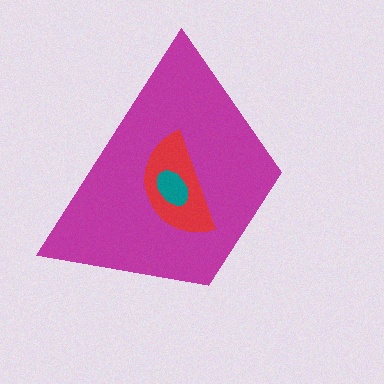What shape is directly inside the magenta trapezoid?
The red semicircle.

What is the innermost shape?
The teal ellipse.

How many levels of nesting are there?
3.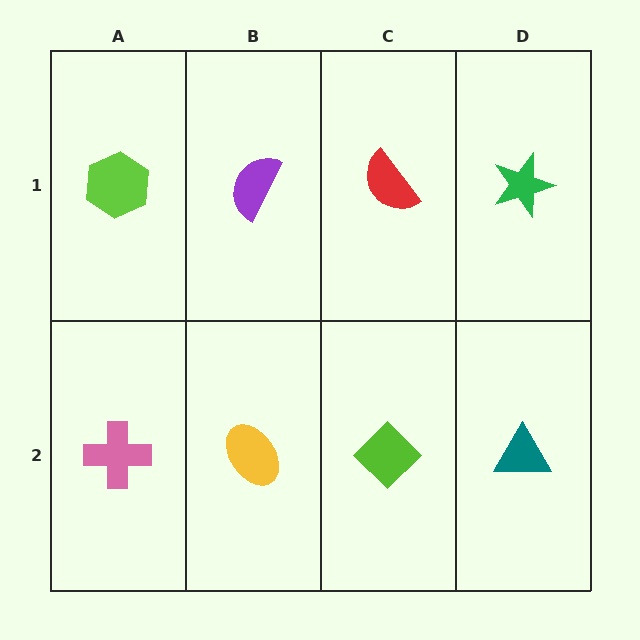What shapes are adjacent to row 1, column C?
A lime diamond (row 2, column C), a purple semicircle (row 1, column B), a green star (row 1, column D).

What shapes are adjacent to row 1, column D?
A teal triangle (row 2, column D), a red semicircle (row 1, column C).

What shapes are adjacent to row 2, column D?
A green star (row 1, column D), a lime diamond (row 2, column C).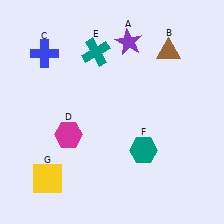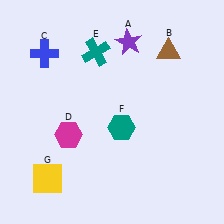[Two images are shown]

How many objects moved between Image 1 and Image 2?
1 object moved between the two images.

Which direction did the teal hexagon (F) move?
The teal hexagon (F) moved up.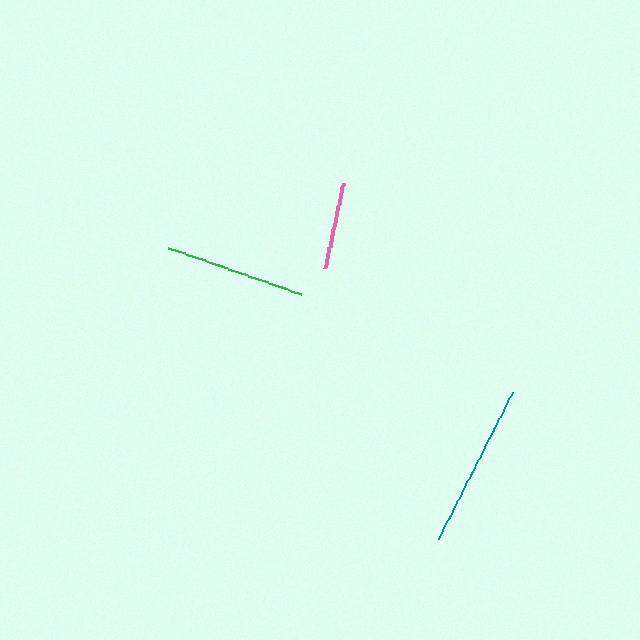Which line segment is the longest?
The teal line is the longest at approximately 165 pixels.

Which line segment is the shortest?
The pink line is the shortest at approximately 87 pixels.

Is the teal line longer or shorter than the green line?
The teal line is longer than the green line.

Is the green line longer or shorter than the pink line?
The green line is longer than the pink line.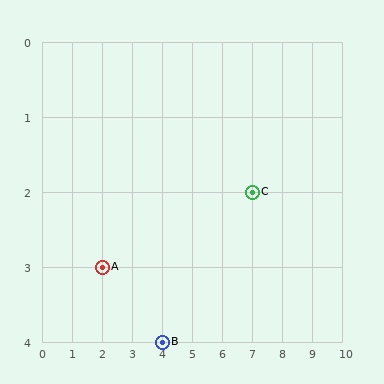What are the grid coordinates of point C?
Point C is at grid coordinates (7, 2).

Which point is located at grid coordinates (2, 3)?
Point A is at (2, 3).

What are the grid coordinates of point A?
Point A is at grid coordinates (2, 3).